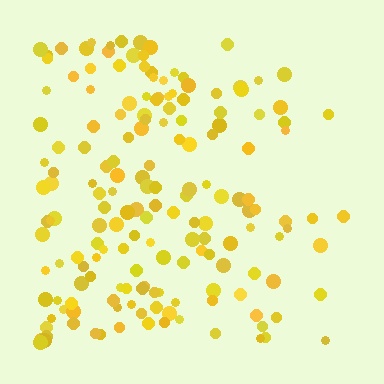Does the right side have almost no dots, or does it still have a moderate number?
Still a moderate number, just noticeably fewer than the left.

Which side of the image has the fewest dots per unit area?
The right.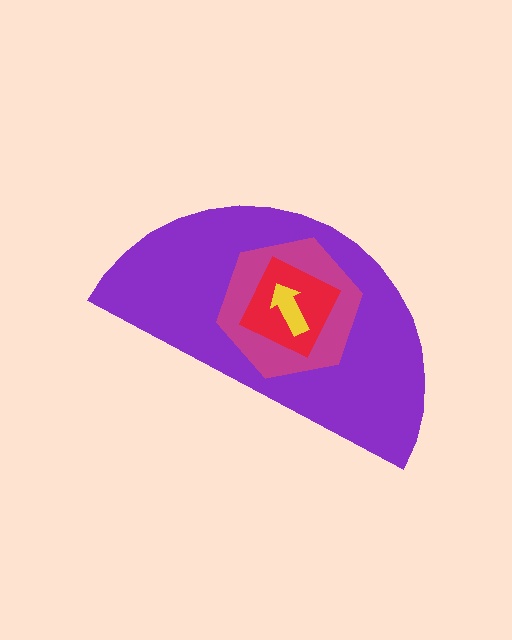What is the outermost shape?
The purple semicircle.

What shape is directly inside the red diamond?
The yellow arrow.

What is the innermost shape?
The yellow arrow.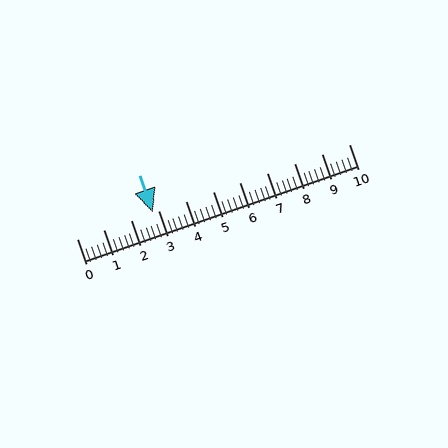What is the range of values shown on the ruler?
The ruler shows values from 0 to 10.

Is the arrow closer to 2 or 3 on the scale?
The arrow is closer to 3.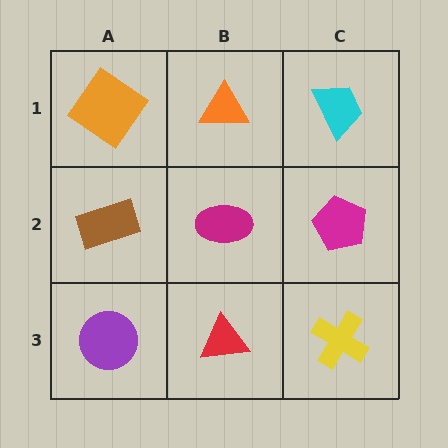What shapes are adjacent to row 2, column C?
A cyan trapezoid (row 1, column C), a yellow cross (row 3, column C), a magenta ellipse (row 2, column B).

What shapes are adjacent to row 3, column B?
A magenta ellipse (row 2, column B), a purple circle (row 3, column A), a yellow cross (row 3, column C).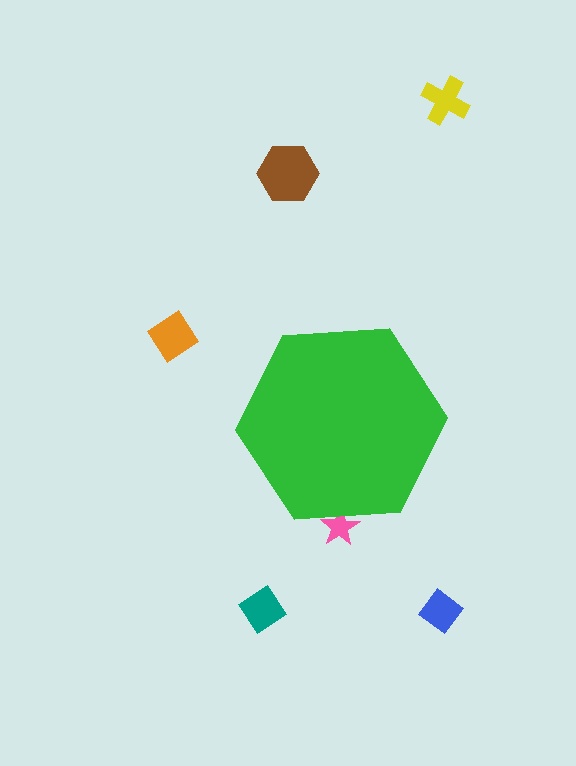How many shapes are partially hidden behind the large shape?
1 shape is partially hidden.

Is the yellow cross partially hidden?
No, the yellow cross is fully visible.